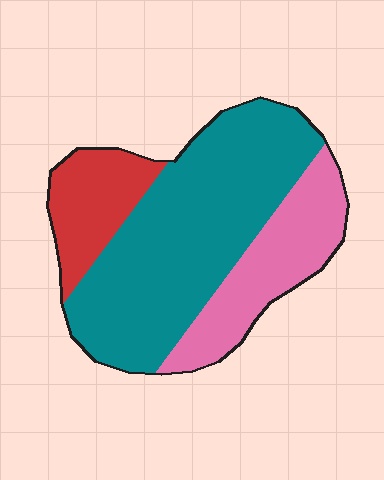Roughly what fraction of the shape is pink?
Pink covers 25% of the shape.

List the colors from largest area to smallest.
From largest to smallest: teal, pink, red.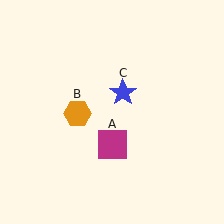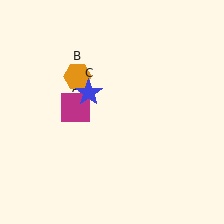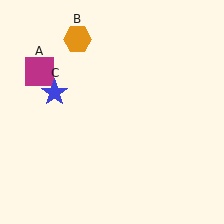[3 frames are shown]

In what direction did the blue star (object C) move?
The blue star (object C) moved left.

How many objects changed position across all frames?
3 objects changed position: magenta square (object A), orange hexagon (object B), blue star (object C).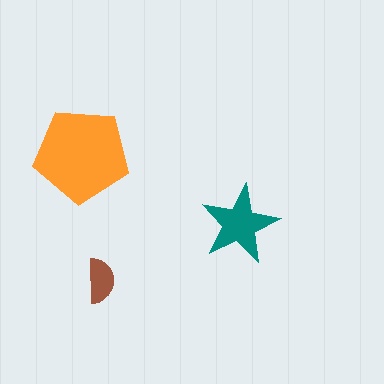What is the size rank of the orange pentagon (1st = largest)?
1st.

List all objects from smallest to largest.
The brown semicircle, the teal star, the orange pentagon.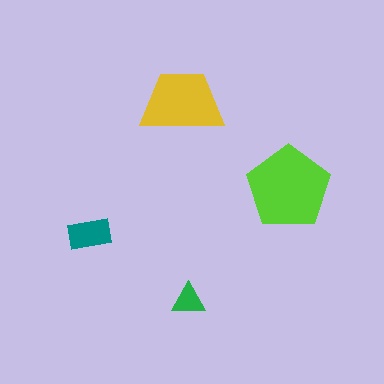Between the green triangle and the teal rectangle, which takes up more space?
The teal rectangle.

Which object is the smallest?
The green triangle.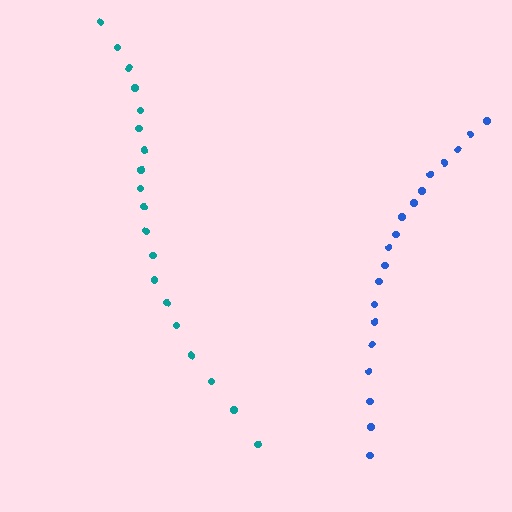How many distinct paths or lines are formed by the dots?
There are 2 distinct paths.